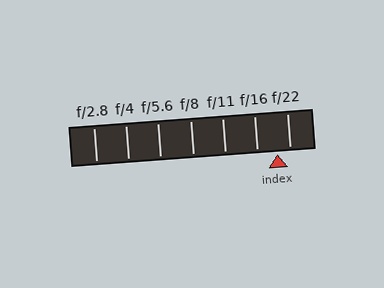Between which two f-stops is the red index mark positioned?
The index mark is between f/16 and f/22.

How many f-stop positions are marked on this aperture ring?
There are 7 f-stop positions marked.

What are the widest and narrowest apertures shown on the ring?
The widest aperture shown is f/2.8 and the narrowest is f/22.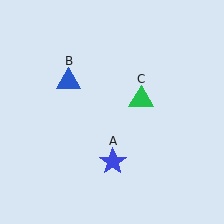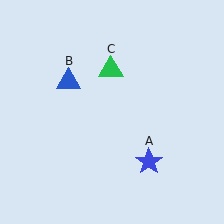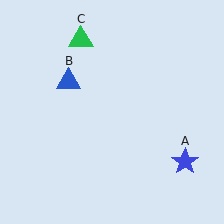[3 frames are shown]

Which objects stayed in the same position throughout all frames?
Blue triangle (object B) remained stationary.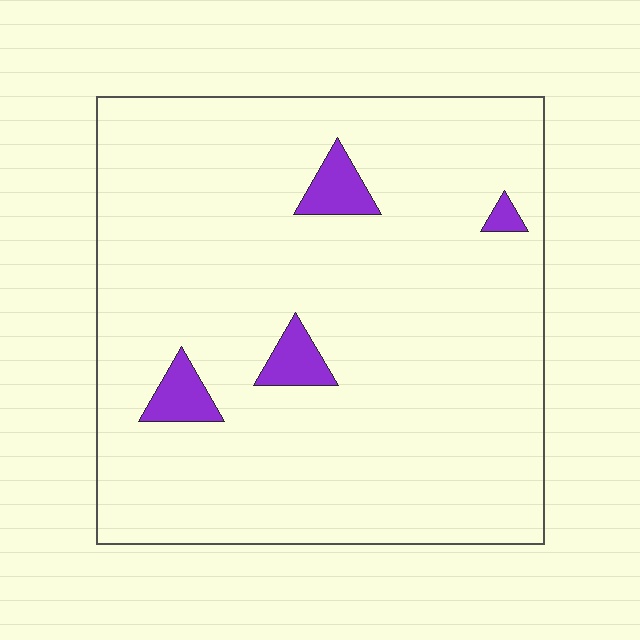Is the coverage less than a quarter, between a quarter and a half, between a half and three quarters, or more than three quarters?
Less than a quarter.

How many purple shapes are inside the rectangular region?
4.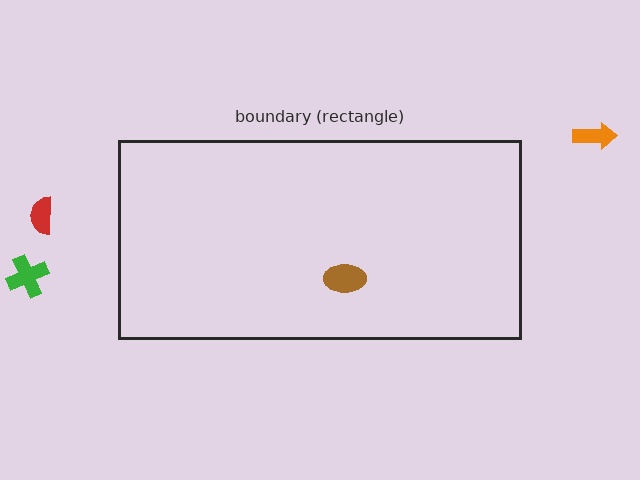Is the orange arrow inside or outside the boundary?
Outside.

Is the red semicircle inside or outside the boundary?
Outside.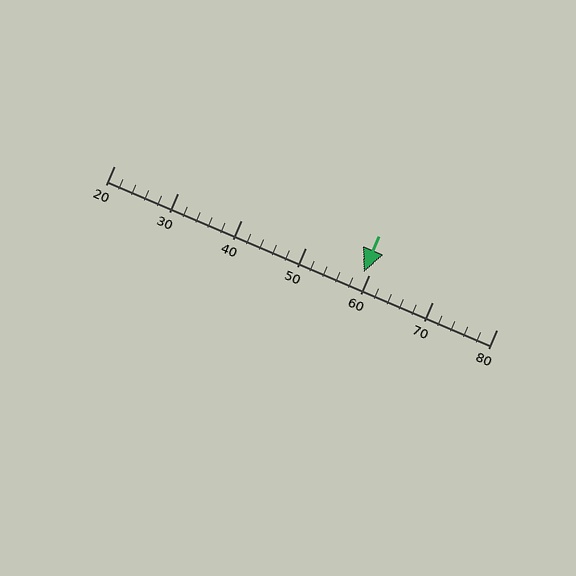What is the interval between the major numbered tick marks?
The major tick marks are spaced 10 units apart.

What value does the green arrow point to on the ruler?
The green arrow points to approximately 59.